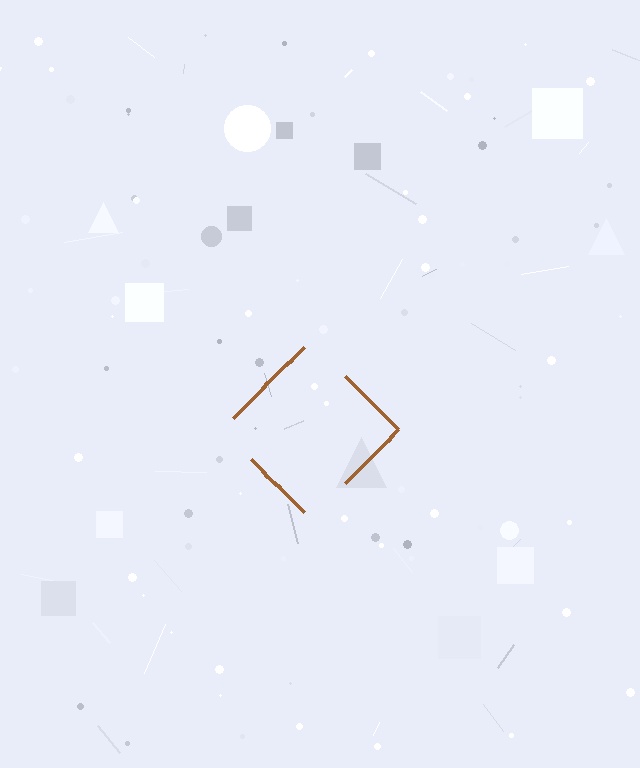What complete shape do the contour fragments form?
The contour fragments form a diamond.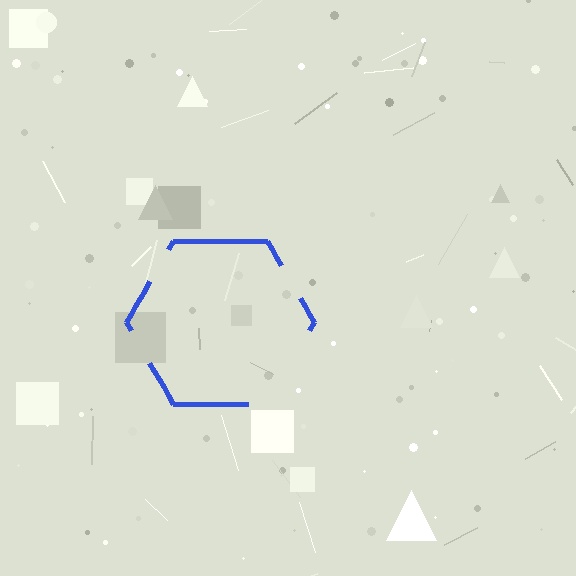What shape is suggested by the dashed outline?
The dashed outline suggests a hexagon.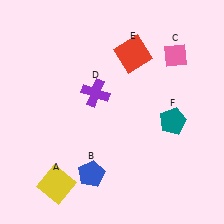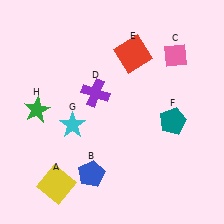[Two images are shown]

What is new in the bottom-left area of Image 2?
A cyan star (G) was added in the bottom-left area of Image 2.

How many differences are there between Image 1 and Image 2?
There are 2 differences between the two images.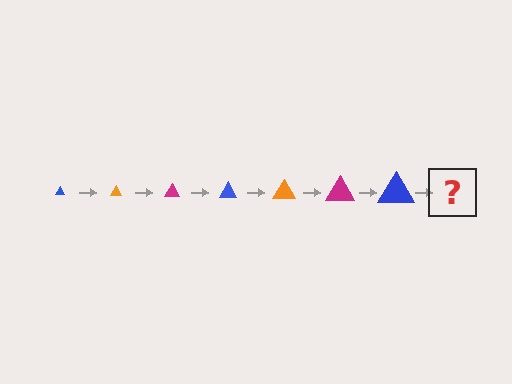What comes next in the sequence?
The next element should be an orange triangle, larger than the previous one.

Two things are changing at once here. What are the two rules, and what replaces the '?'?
The two rules are that the triangle grows larger each step and the color cycles through blue, orange, and magenta. The '?' should be an orange triangle, larger than the previous one.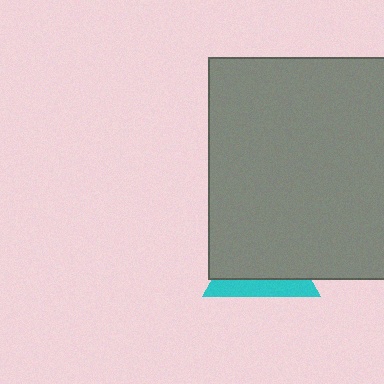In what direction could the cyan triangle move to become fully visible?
The cyan triangle could move down. That would shift it out from behind the gray rectangle entirely.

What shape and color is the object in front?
The object in front is a gray rectangle.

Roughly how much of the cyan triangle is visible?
A small part of it is visible (roughly 31%).